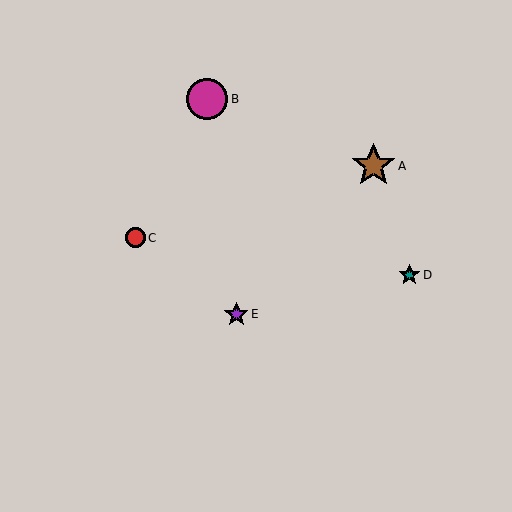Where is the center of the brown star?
The center of the brown star is at (374, 166).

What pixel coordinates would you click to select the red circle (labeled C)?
Click at (135, 238) to select the red circle C.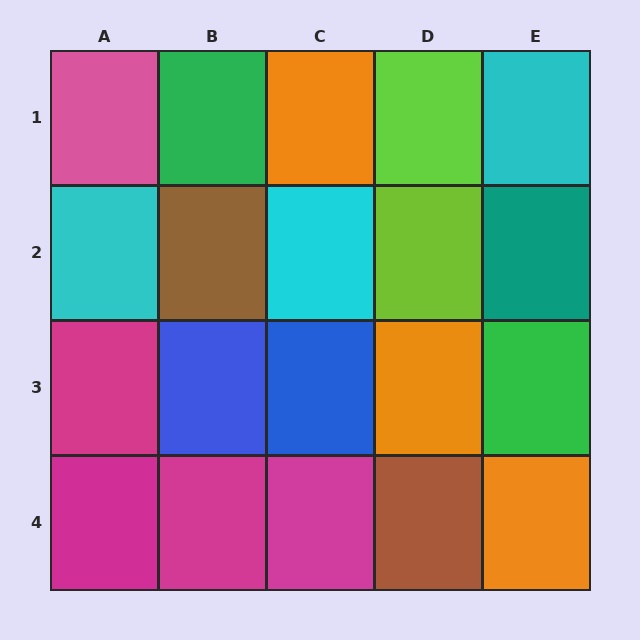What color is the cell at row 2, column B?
Brown.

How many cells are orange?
3 cells are orange.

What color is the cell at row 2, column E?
Teal.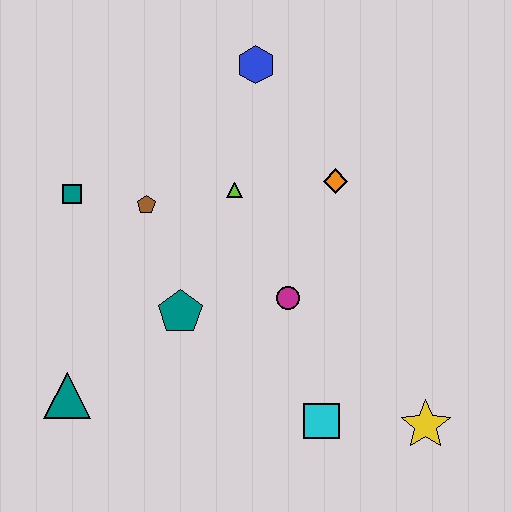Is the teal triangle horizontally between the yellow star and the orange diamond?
No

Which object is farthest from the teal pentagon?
The yellow star is farthest from the teal pentagon.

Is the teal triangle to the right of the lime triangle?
No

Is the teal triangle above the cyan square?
Yes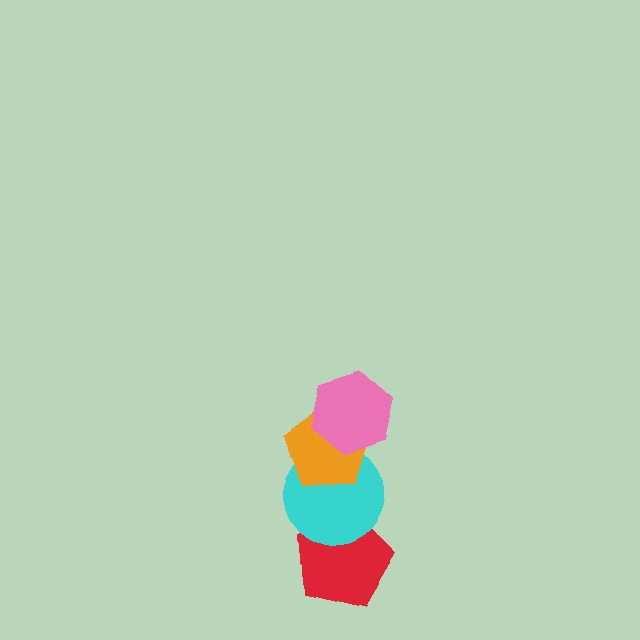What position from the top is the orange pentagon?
The orange pentagon is 2nd from the top.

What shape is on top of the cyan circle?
The orange pentagon is on top of the cyan circle.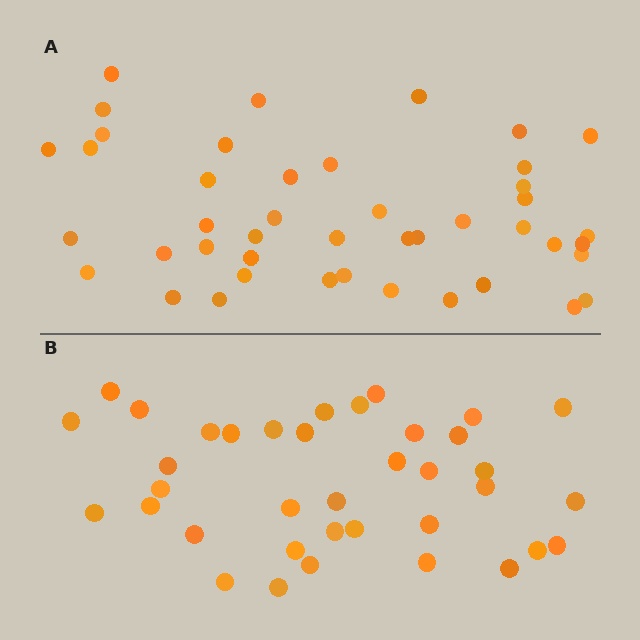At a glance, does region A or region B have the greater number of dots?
Region A (the top region) has more dots.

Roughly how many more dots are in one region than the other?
Region A has roughly 8 or so more dots than region B.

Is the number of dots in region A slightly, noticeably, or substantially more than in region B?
Region A has only slightly more — the two regions are fairly close. The ratio is roughly 1.2 to 1.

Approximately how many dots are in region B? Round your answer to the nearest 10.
About 40 dots. (The exact count is 37, which rounds to 40.)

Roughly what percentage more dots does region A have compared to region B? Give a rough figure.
About 20% more.